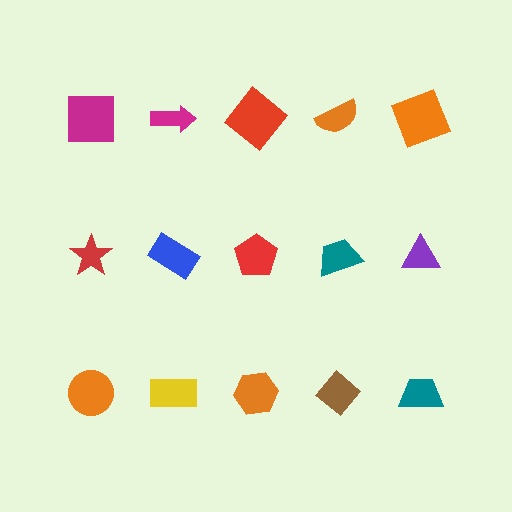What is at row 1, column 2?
A magenta arrow.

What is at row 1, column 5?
An orange square.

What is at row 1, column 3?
A red diamond.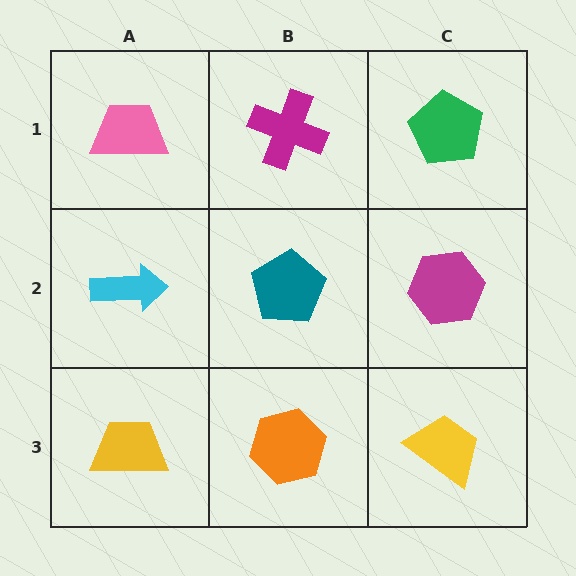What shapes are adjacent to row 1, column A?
A cyan arrow (row 2, column A), a magenta cross (row 1, column B).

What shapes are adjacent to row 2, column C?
A green pentagon (row 1, column C), a yellow trapezoid (row 3, column C), a teal pentagon (row 2, column B).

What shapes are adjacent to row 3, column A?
A cyan arrow (row 2, column A), an orange hexagon (row 3, column B).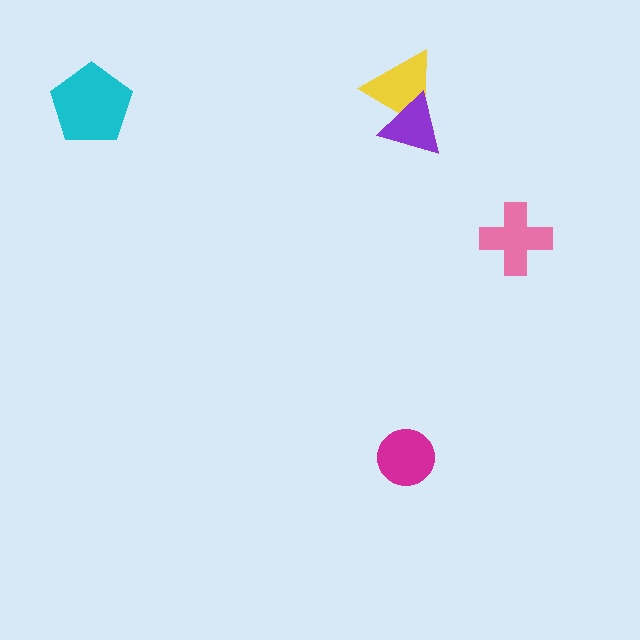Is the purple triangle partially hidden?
No, no other shape covers it.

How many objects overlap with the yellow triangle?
1 object overlaps with the yellow triangle.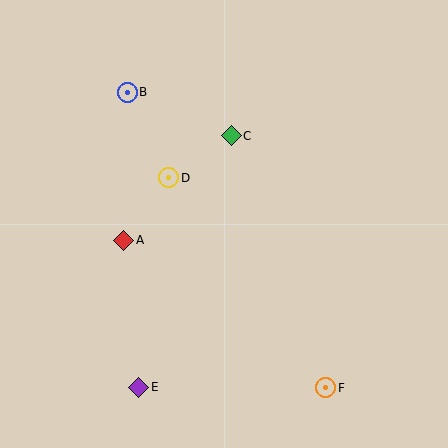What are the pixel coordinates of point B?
Point B is at (127, 92).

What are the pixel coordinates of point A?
Point A is at (124, 240).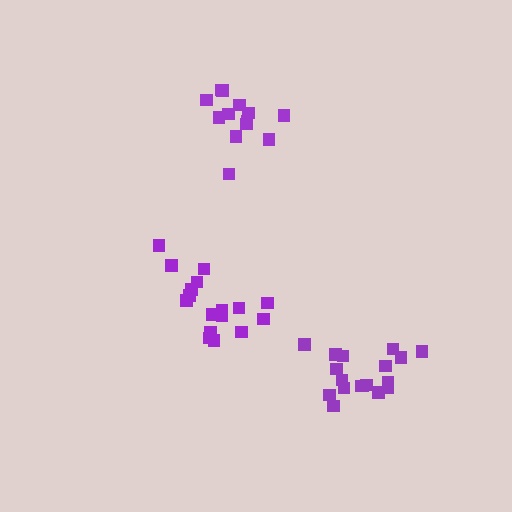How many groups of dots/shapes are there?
There are 3 groups.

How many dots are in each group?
Group 1: 13 dots, Group 2: 18 dots, Group 3: 17 dots (48 total).